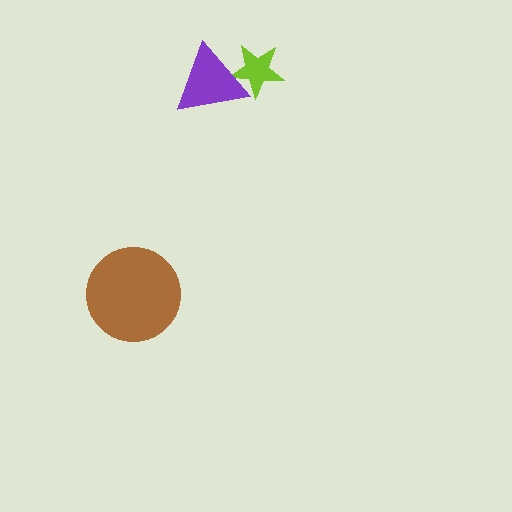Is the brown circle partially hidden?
No, no other shape covers it.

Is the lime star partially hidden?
Yes, it is partially covered by another shape.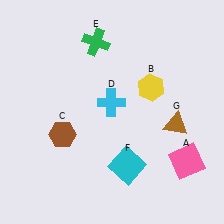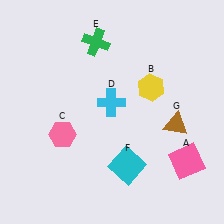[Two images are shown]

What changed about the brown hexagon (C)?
In Image 1, C is brown. In Image 2, it changed to pink.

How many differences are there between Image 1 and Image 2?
There is 1 difference between the two images.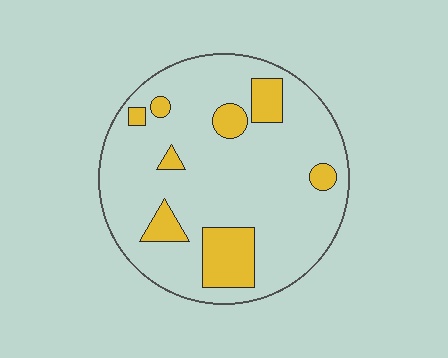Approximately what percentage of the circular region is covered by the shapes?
Approximately 15%.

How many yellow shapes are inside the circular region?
8.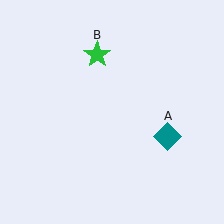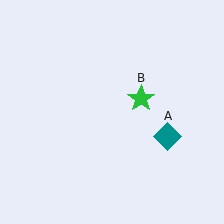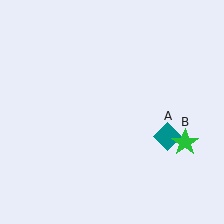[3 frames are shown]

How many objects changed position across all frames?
1 object changed position: green star (object B).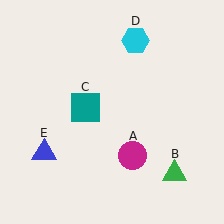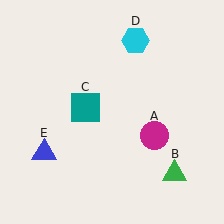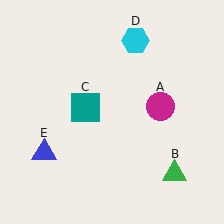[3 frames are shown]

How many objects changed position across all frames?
1 object changed position: magenta circle (object A).